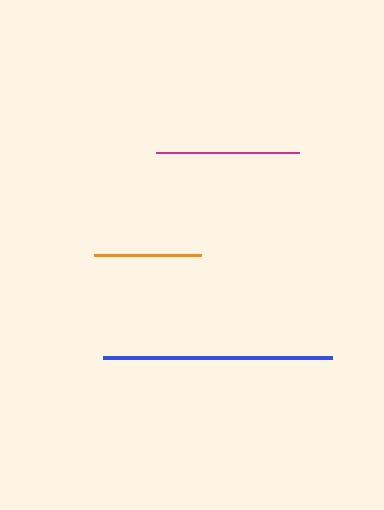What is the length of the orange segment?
The orange segment is approximately 107 pixels long.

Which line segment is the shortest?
The orange line is the shortest at approximately 107 pixels.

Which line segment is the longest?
The blue line is the longest at approximately 228 pixels.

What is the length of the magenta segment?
The magenta segment is approximately 143 pixels long.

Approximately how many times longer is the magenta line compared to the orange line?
The magenta line is approximately 1.3 times the length of the orange line.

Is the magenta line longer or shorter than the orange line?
The magenta line is longer than the orange line.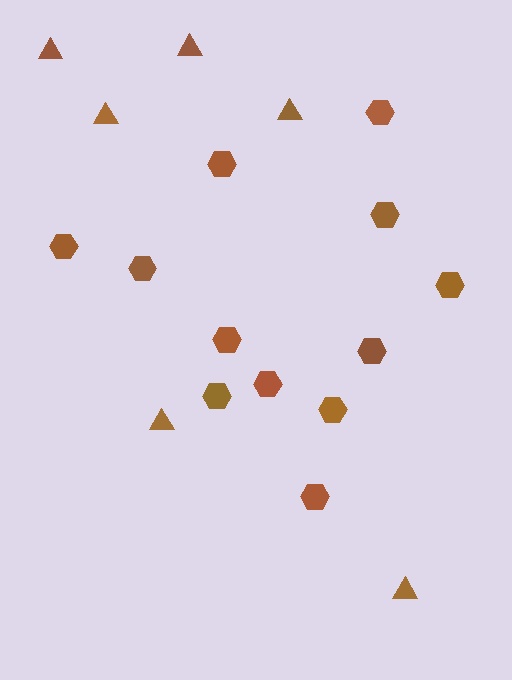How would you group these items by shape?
There are 2 groups: one group of hexagons (12) and one group of triangles (6).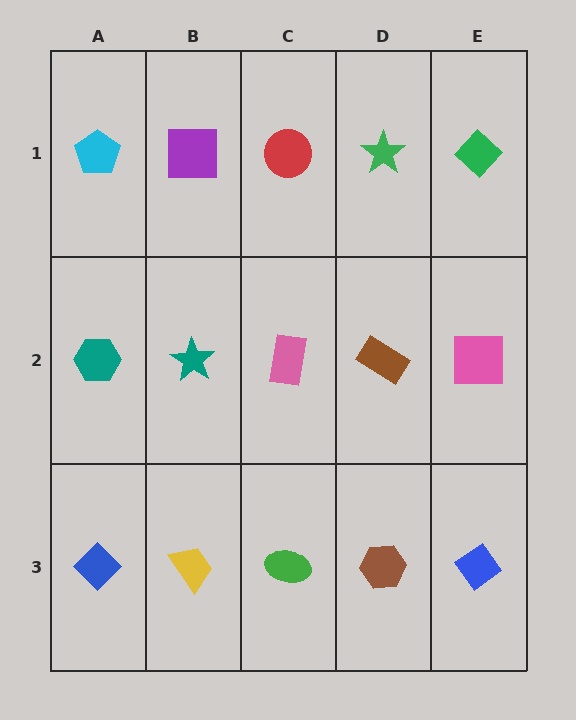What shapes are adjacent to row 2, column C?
A red circle (row 1, column C), a green ellipse (row 3, column C), a teal star (row 2, column B), a brown rectangle (row 2, column D).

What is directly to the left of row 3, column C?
A yellow trapezoid.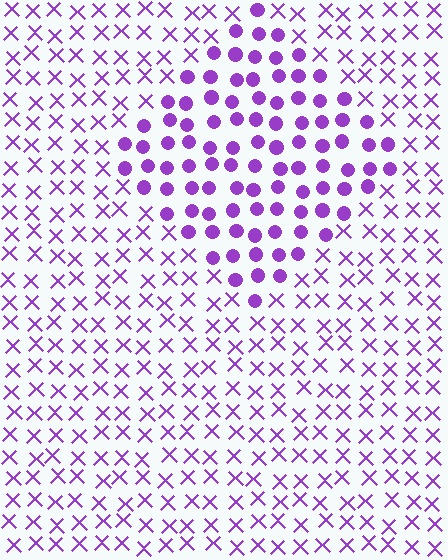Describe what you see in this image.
The image is filled with small purple elements arranged in a uniform grid. A diamond-shaped region contains circles, while the surrounding area contains X marks. The boundary is defined purely by the change in element shape.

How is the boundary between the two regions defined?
The boundary is defined by a change in element shape: circles inside vs. X marks outside. All elements share the same color and spacing.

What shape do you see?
I see a diamond.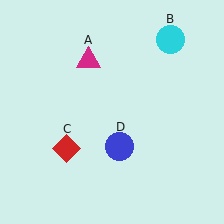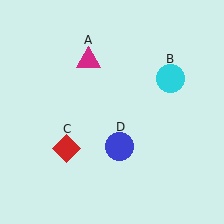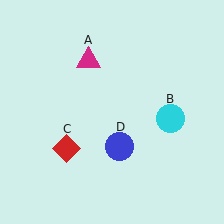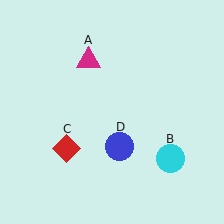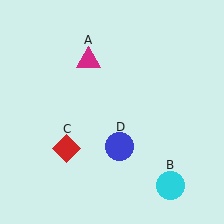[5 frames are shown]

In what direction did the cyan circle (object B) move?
The cyan circle (object B) moved down.